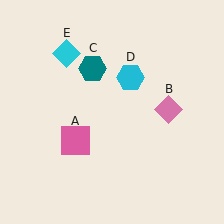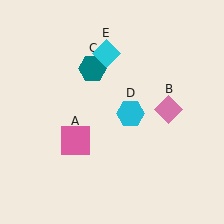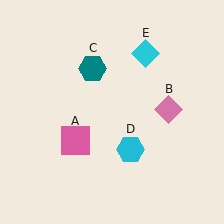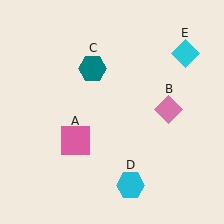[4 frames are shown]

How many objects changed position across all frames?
2 objects changed position: cyan hexagon (object D), cyan diamond (object E).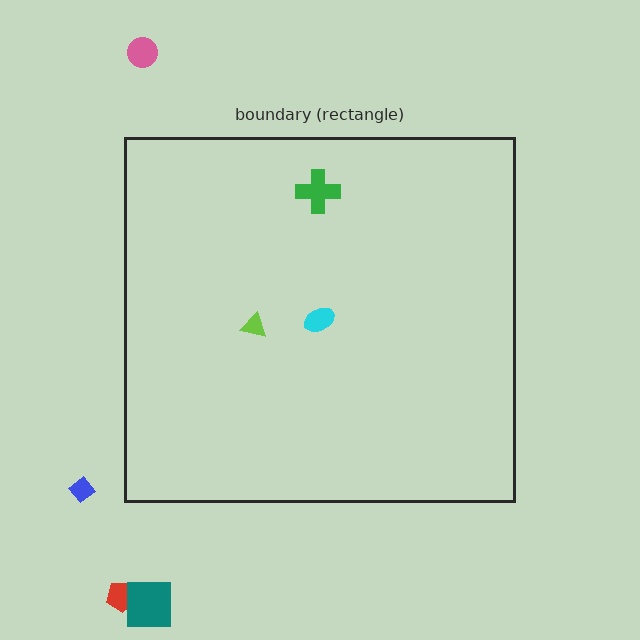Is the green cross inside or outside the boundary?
Inside.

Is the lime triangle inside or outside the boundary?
Inside.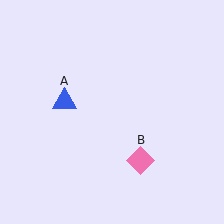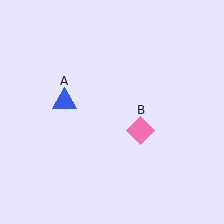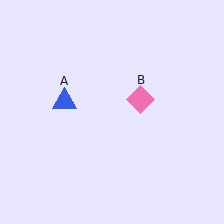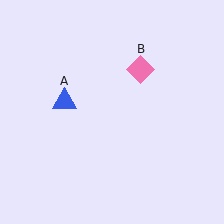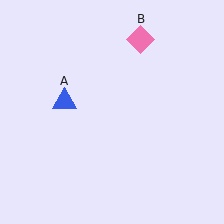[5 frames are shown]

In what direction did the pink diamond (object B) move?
The pink diamond (object B) moved up.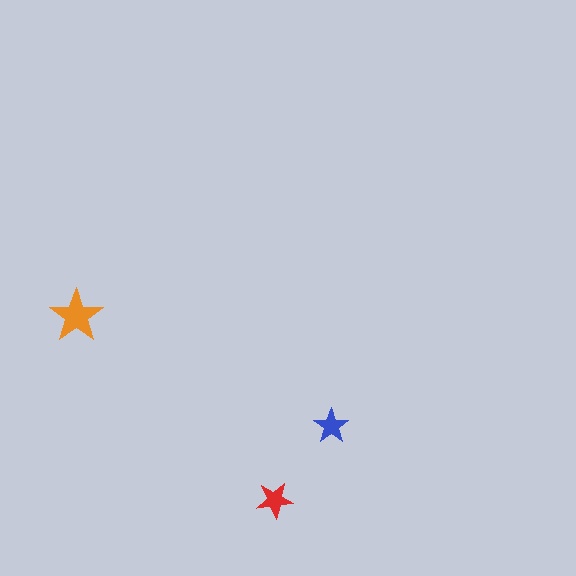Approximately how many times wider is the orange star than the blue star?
About 1.5 times wider.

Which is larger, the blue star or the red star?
The red one.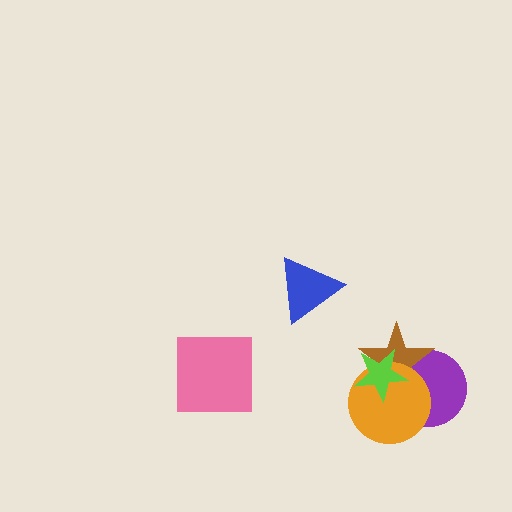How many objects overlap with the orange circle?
3 objects overlap with the orange circle.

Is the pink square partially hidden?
No, no other shape covers it.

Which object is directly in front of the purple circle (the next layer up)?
The brown star is directly in front of the purple circle.